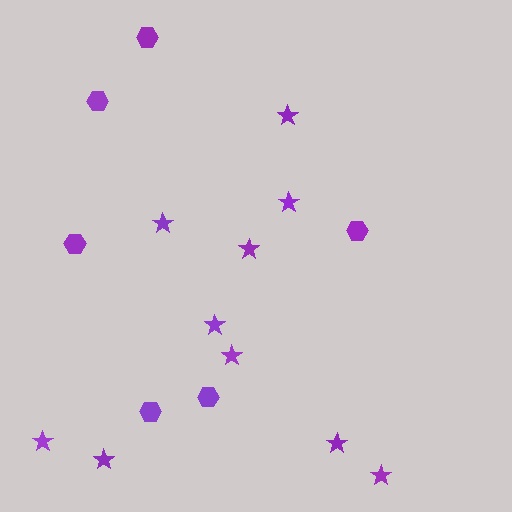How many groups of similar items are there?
There are 2 groups: one group of stars (10) and one group of hexagons (6).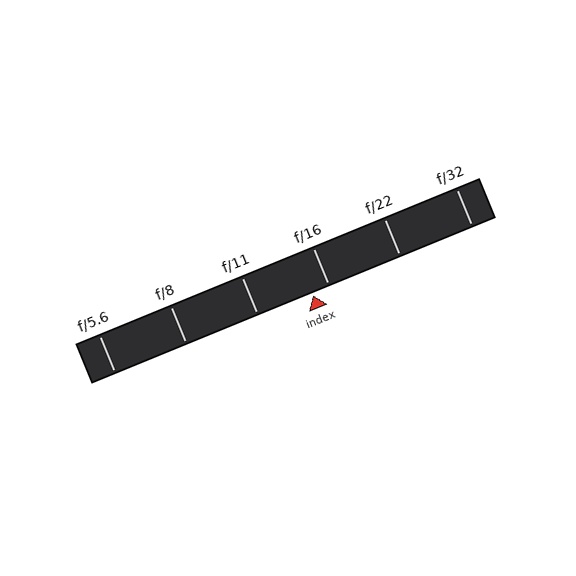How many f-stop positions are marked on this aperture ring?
There are 6 f-stop positions marked.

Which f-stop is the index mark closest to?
The index mark is closest to f/16.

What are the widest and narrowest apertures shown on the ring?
The widest aperture shown is f/5.6 and the narrowest is f/32.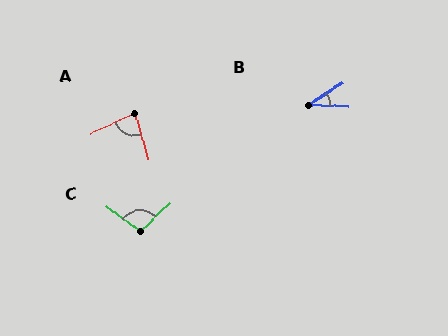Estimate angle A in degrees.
Approximately 81 degrees.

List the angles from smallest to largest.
B (36°), A (81°), C (101°).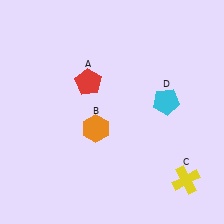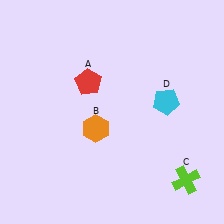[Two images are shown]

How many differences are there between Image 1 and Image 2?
There is 1 difference between the two images.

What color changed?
The cross (C) changed from yellow in Image 1 to lime in Image 2.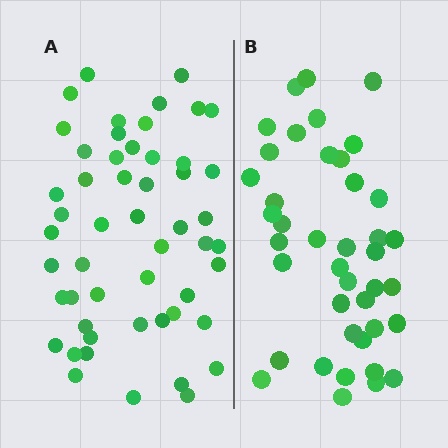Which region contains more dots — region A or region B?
Region A (the left region) has more dots.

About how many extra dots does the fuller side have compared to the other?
Region A has roughly 12 or so more dots than region B.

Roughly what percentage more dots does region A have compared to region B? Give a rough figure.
About 25% more.